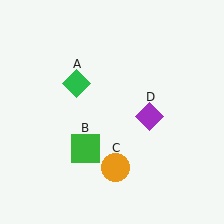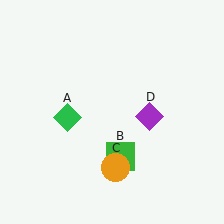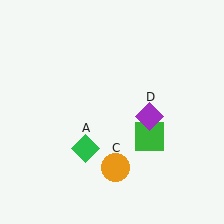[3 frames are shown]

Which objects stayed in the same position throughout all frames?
Orange circle (object C) and purple diamond (object D) remained stationary.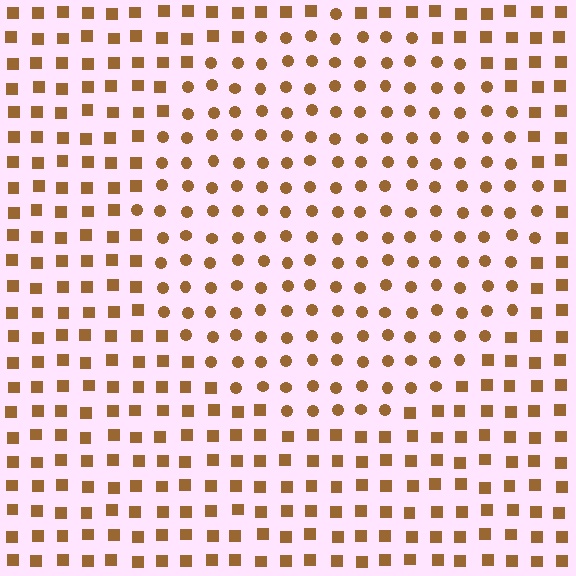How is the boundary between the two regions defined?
The boundary is defined by a change in element shape: circles inside vs. squares outside. All elements share the same color and spacing.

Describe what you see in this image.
The image is filled with small brown elements arranged in a uniform grid. A circle-shaped region contains circles, while the surrounding area contains squares. The boundary is defined purely by the change in element shape.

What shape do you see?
I see a circle.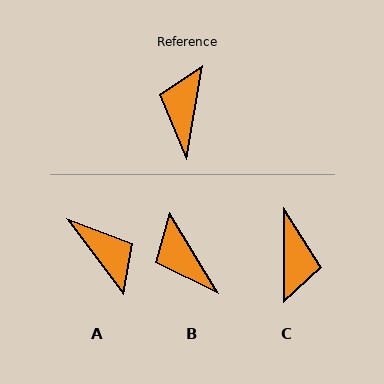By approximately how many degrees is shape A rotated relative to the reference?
Approximately 134 degrees clockwise.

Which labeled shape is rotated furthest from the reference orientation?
C, about 170 degrees away.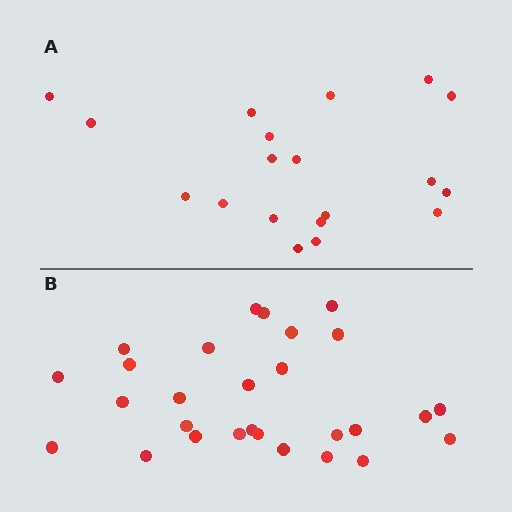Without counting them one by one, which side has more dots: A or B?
Region B (the bottom region) has more dots.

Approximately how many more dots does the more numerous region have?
Region B has roughly 8 or so more dots than region A.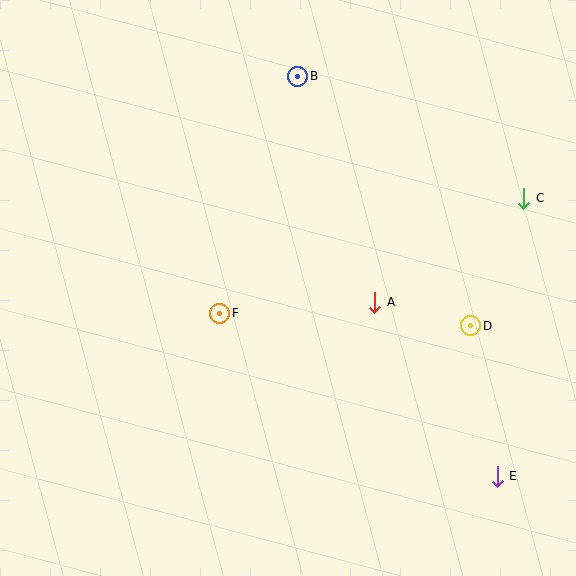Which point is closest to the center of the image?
Point F at (220, 313) is closest to the center.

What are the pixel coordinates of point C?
Point C is at (524, 198).